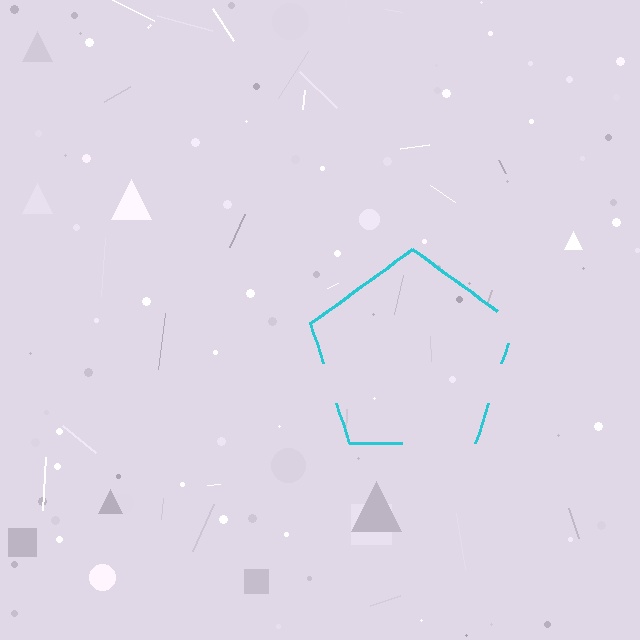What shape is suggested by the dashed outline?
The dashed outline suggests a pentagon.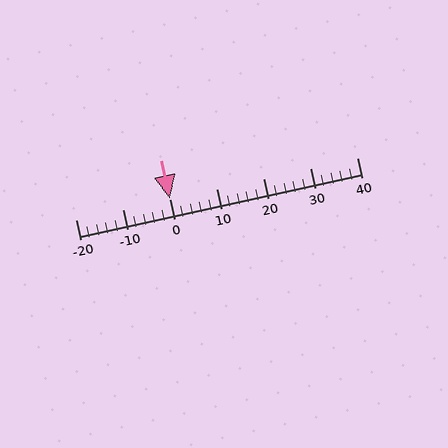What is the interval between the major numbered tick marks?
The major tick marks are spaced 10 units apart.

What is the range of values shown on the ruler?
The ruler shows values from -20 to 40.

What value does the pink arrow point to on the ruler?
The pink arrow points to approximately 0.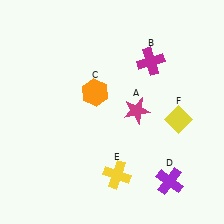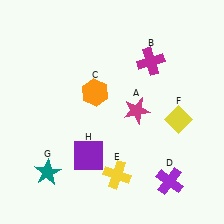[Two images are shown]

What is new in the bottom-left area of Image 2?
A purple square (H) was added in the bottom-left area of Image 2.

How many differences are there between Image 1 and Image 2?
There are 2 differences between the two images.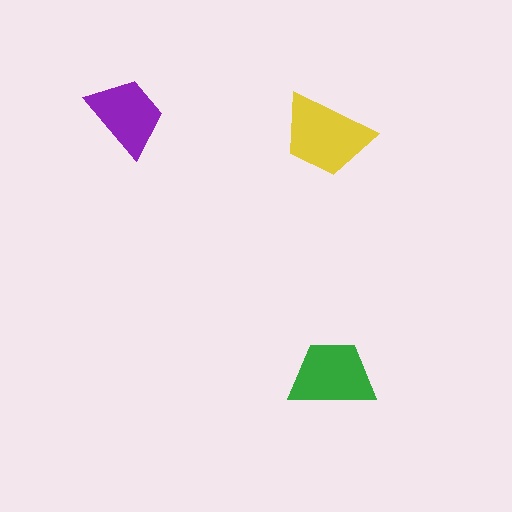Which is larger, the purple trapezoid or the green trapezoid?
The green one.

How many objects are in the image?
There are 3 objects in the image.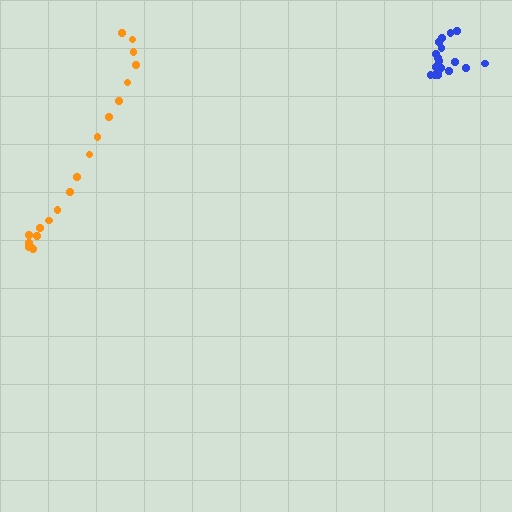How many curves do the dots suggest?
There are 2 distinct paths.